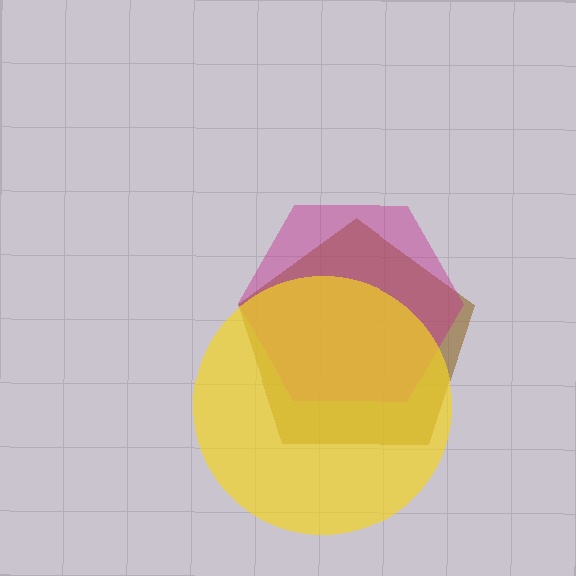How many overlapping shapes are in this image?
There are 3 overlapping shapes in the image.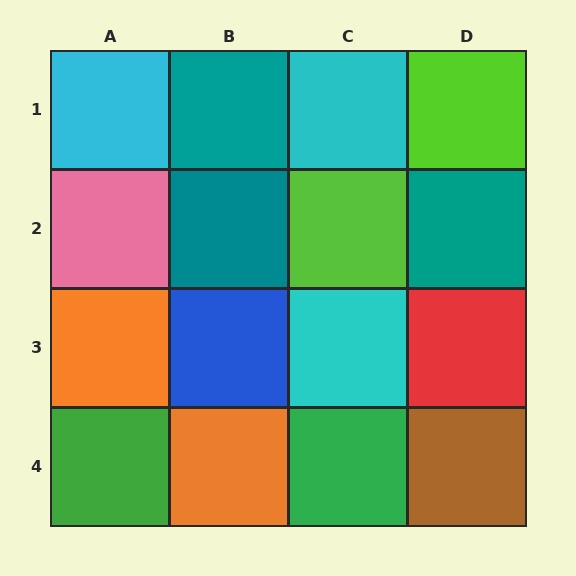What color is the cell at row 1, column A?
Cyan.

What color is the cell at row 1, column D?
Lime.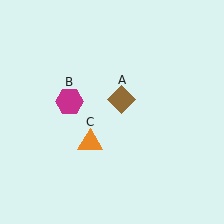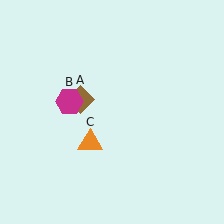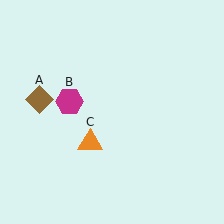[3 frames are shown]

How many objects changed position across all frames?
1 object changed position: brown diamond (object A).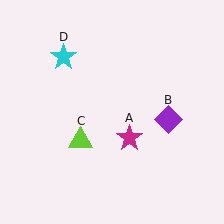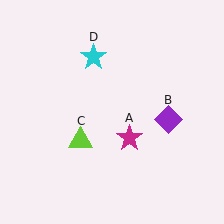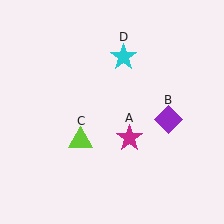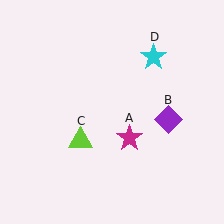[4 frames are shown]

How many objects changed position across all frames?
1 object changed position: cyan star (object D).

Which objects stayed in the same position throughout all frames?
Magenta star (object A) and purple diamond (object B) and lime triangle (object C) remained stationary.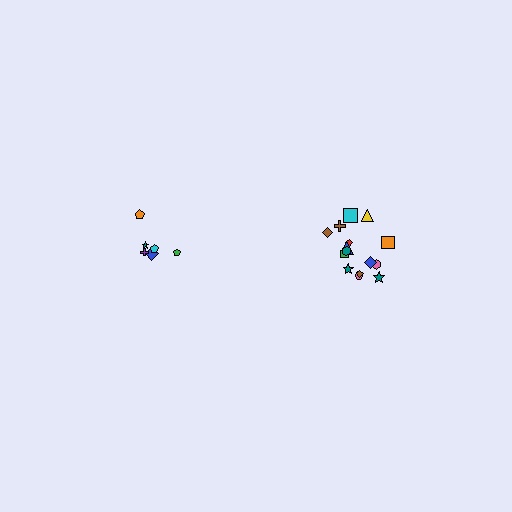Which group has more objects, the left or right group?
The right group.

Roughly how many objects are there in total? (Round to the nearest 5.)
Roughly 20 objects in total.